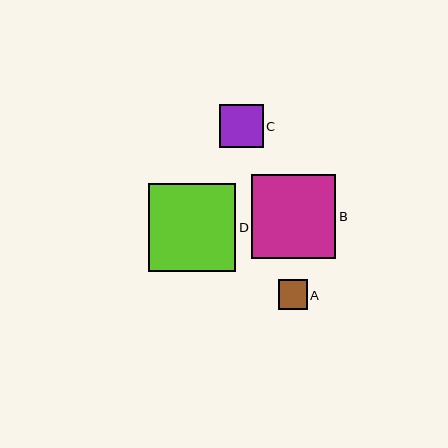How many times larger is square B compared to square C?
Square B is approximately 1.9 times the size of square C.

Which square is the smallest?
Square A is the smallest with a size of approximately 29 pixels.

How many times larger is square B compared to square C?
Square B is approximately 1.9 times the size of square C.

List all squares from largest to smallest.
From largest to smallest: D, B, C, A.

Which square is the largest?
Square D is the largest with a size of approximately 87 pixels.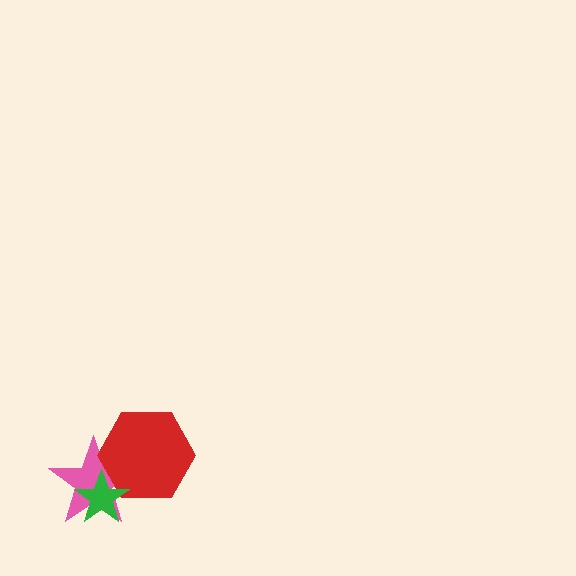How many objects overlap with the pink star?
2 objects overlap with the pink star.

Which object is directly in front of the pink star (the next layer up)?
The red hexagon is directly in front of the pink star.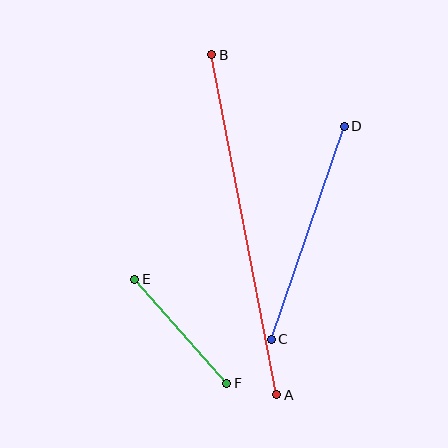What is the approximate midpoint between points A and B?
The midpoint is at approximately (244, 225) pixels.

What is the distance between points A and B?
The distance is approximately 346 pixels.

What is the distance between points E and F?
The distance is approximately 139 pixels.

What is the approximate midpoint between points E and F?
The midpoint is at approximately (181, 331) pixels.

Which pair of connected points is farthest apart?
Points A and B are farthest apart.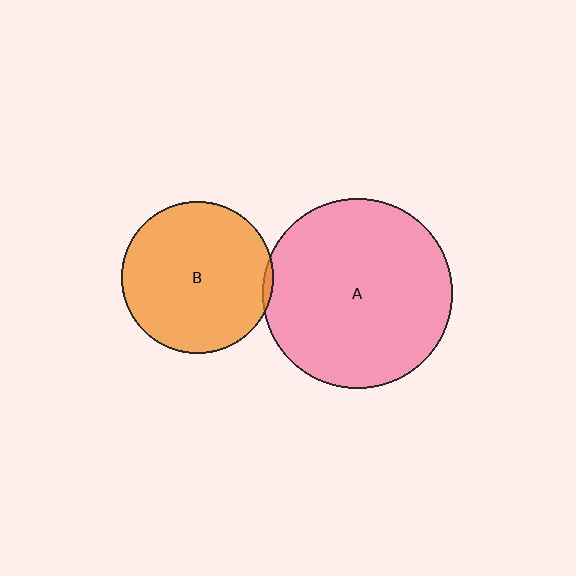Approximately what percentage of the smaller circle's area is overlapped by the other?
Approximately 5%.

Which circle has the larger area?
Circle A (pink).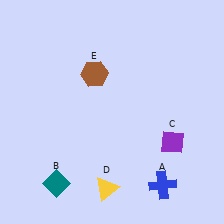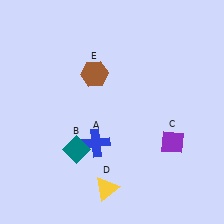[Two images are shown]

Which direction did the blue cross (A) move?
The blue cross (A) moved left.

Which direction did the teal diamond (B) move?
The teal diamond (B) moved up.